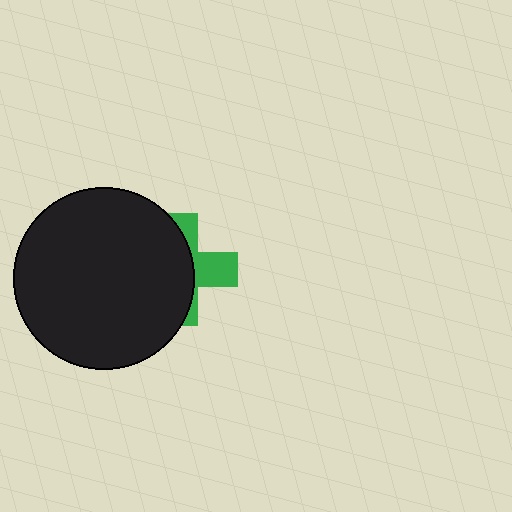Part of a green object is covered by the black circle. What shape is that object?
It is a cross.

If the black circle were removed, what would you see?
You would see the complete green cross.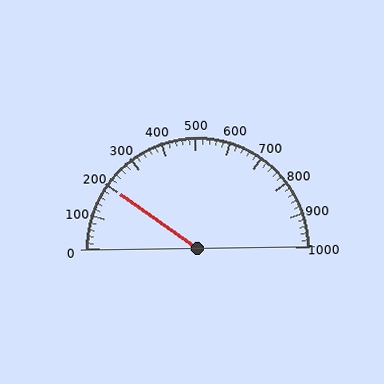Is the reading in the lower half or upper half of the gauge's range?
The reading is in the lower half of the range (0 to 1000).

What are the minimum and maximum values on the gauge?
The gauge ranges from 0 to 1000.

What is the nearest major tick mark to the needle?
The nearest major tick mark is 200.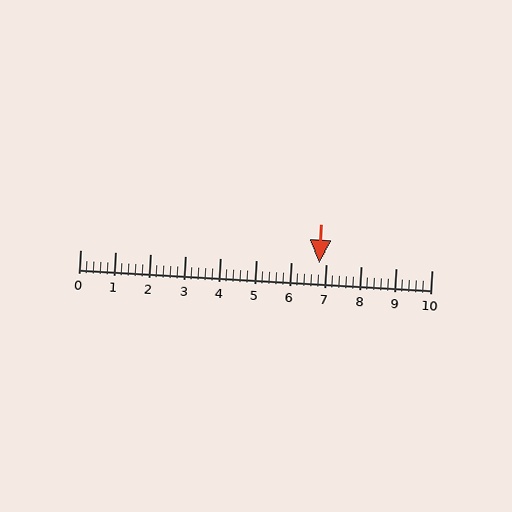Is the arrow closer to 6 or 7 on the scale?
The arrow is closer to 7.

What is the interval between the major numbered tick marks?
The major tick marks are spaced 1 units apart.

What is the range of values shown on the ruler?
The ruler shows values from 0 to 10.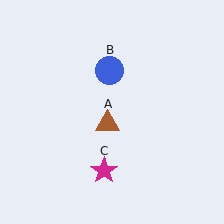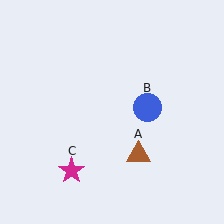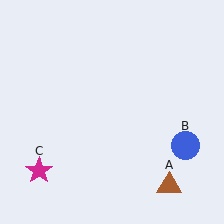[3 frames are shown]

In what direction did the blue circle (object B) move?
The blue circle (object B) moved down and to the right.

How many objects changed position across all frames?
3 objects changed position: brown triangle (object A), blue circle (object B), magenta star (object C).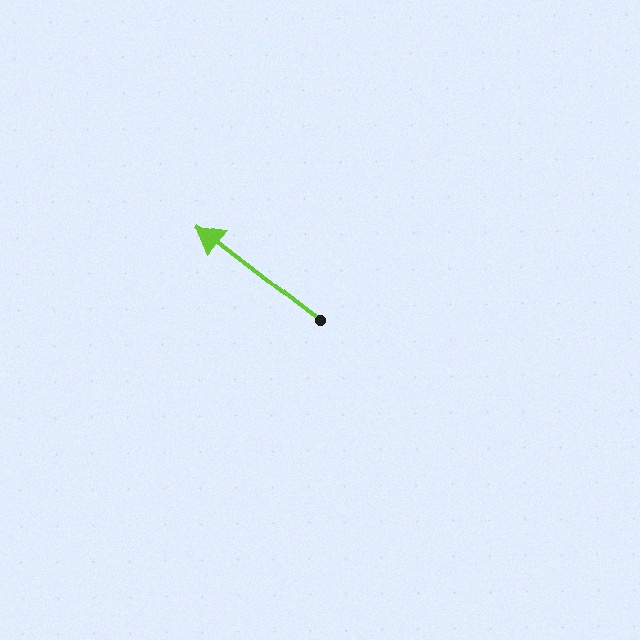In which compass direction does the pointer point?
Northwest.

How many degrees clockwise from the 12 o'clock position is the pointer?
Approximately 308 degrees.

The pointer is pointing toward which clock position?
Roughly 10 o'clock.